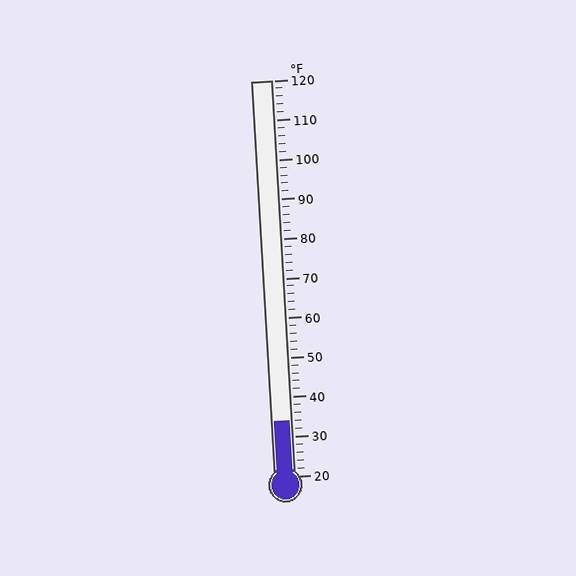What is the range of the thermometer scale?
The thermometer scale ranges from 20°F to 120°F.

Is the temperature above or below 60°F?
The temperature is below 60°F.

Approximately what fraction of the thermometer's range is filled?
The thermometer is filled to approximately 15% of its range.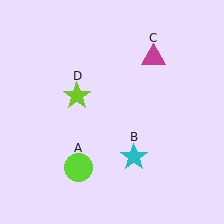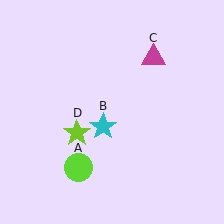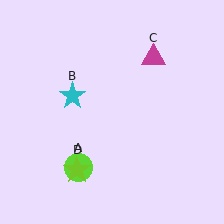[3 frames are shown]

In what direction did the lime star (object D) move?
The lime star (object D) moved down.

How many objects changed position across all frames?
2 objects changed position: cyan star (object B), lime star (object D).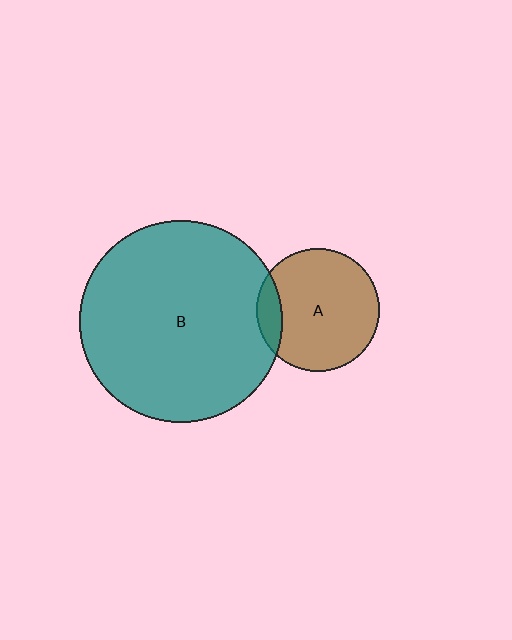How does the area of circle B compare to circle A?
Approximately 2.7 times.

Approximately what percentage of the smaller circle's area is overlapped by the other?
Approximately 10%.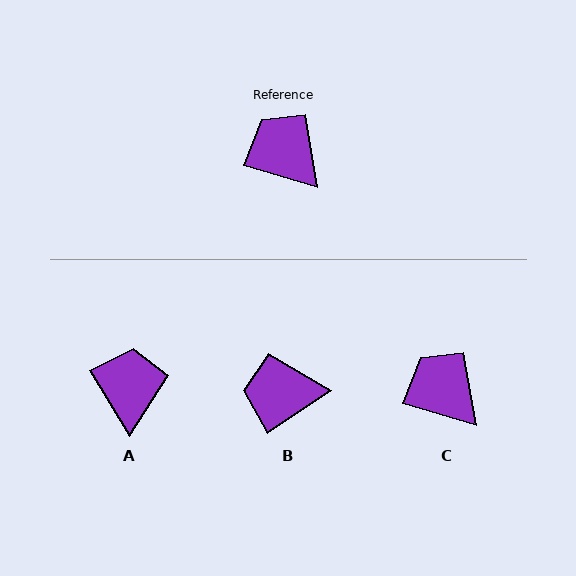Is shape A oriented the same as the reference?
No, it is off by about 43 degrees.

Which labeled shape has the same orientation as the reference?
C.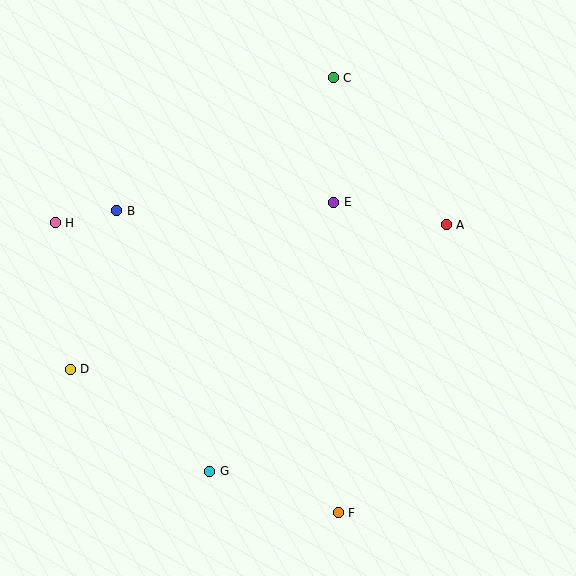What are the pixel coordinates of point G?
Point G is at (210, 471).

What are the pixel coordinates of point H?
Point H is at (55, 223).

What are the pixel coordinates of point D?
Point D is at (70, 369).